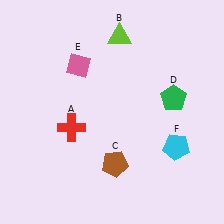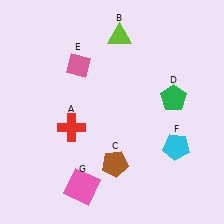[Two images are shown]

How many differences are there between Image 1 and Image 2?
There is 1 difference between the two images.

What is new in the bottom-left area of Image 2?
A pink square (G) was added in the bottom-left area of Image 2.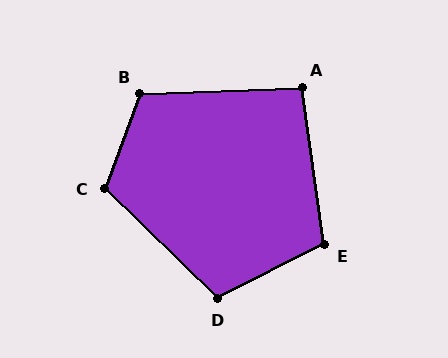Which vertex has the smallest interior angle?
A, at approximately 96 degrees.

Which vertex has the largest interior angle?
C, at approximately 114 degrees.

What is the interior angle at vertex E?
Approximately 109 degrees (obtuse).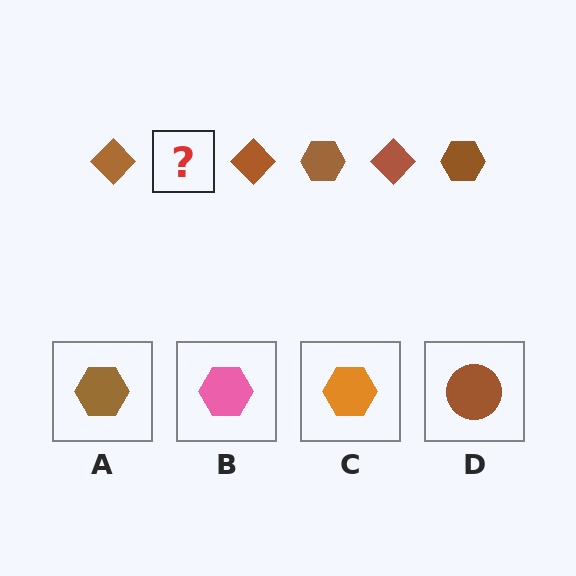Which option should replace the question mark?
Option A.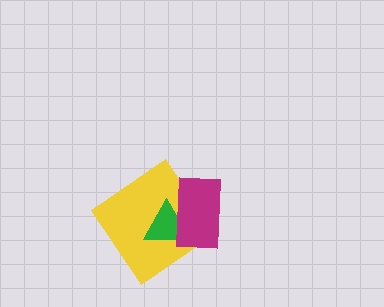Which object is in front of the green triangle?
The magenta rectangle is in front of the green triangle.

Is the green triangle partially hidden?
Yes, it is partially covered by another shape.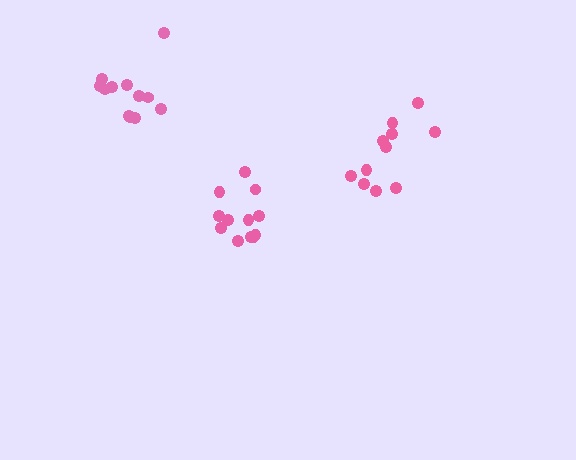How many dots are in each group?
Group 1: 12 dots, Group 2: 12 dots, Group 3: 11 dots (35 total).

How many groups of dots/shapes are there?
There are 3 groups.